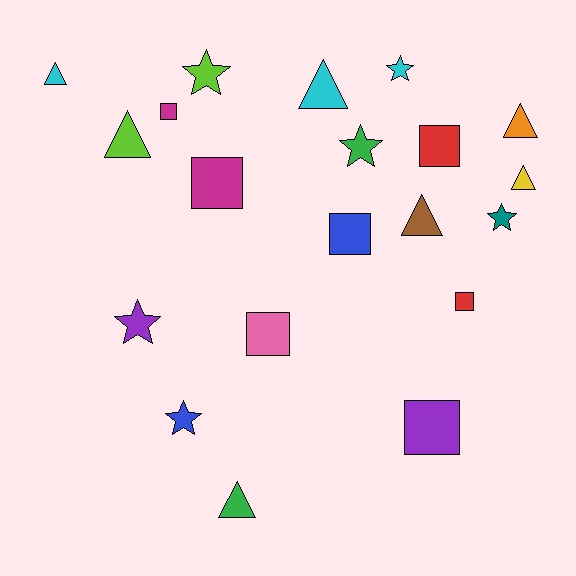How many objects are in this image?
There are 20 objects.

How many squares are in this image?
There are 7 squares.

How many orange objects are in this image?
There is 1 orange object.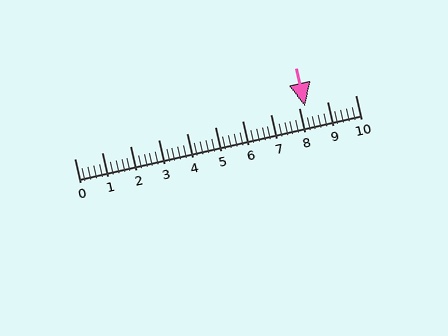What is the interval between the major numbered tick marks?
The major tick marks are spaced 1 units apart.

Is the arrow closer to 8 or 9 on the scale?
The arrow is closer to 8.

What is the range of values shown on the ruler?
The ruler shows values from 0 to 10.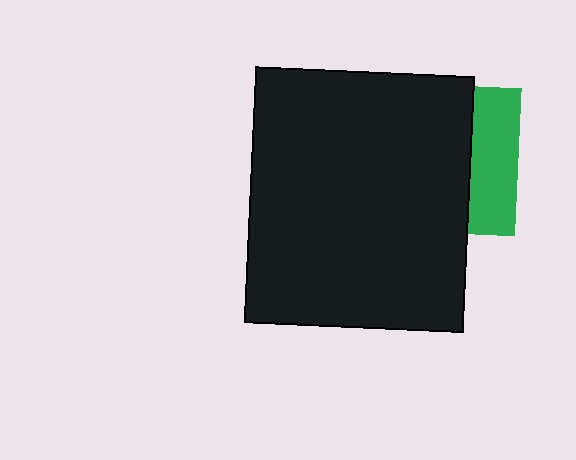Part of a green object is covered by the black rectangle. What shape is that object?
It is a square.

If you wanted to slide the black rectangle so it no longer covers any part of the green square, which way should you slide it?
Slide it left — that is the most direct way to separate the two shapes.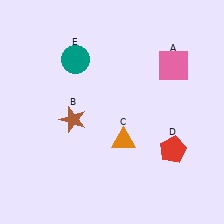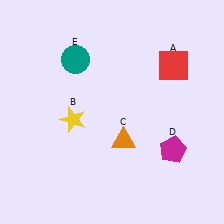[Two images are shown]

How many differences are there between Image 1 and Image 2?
There are 3 differences between the two images.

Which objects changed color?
A changed from pink to red. B changed from brown to yellow. D changed from red to magenta.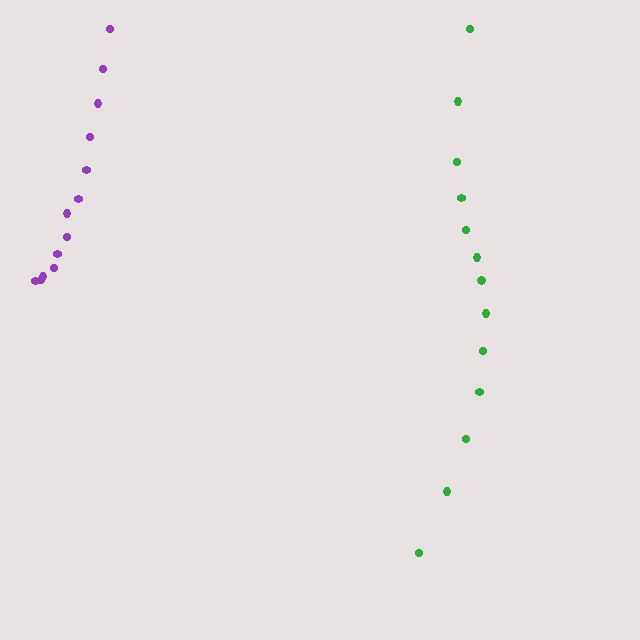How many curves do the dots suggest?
There are 2 distinct paths.